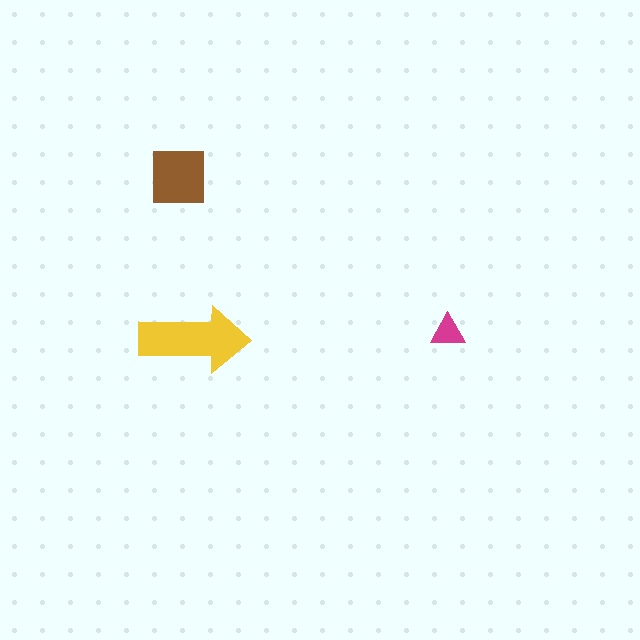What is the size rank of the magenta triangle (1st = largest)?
3rd.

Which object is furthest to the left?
The brown square is leftmost.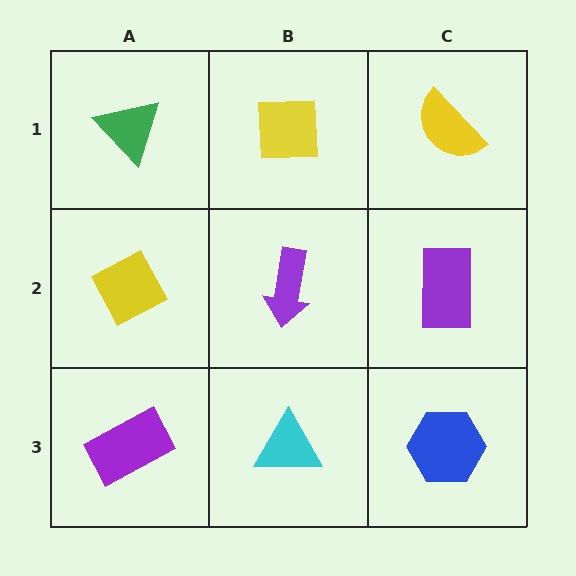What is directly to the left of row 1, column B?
A green triangle.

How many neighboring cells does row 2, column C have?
3.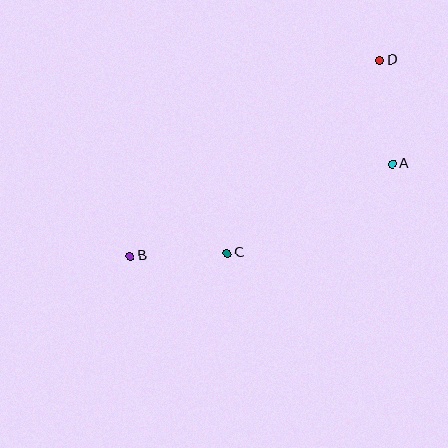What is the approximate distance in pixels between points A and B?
The distance between A and B is approximately 278 pixels.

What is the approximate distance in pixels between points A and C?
The distance between A and C is approximately 188 pixels.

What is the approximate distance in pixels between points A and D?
The distance between A and D is approximately 104 pixels.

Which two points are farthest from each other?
Points B and D are farthest from each other.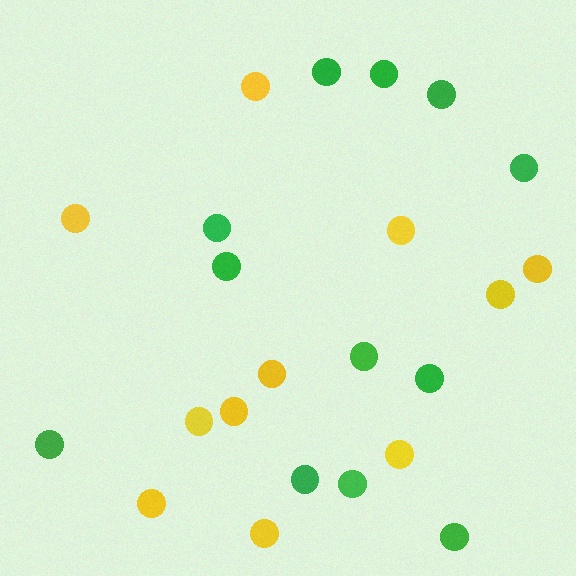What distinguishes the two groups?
There are 2 groups: one group of yellow circles (11) and one group of green circles (12).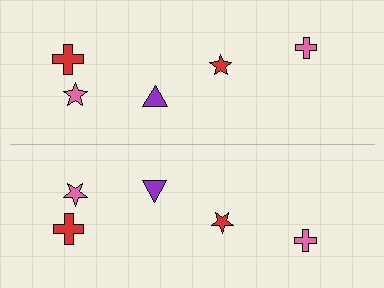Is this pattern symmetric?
Yes, this pattern has bilateral (reflection) symmetry.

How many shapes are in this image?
There are 10 shapes in this image.